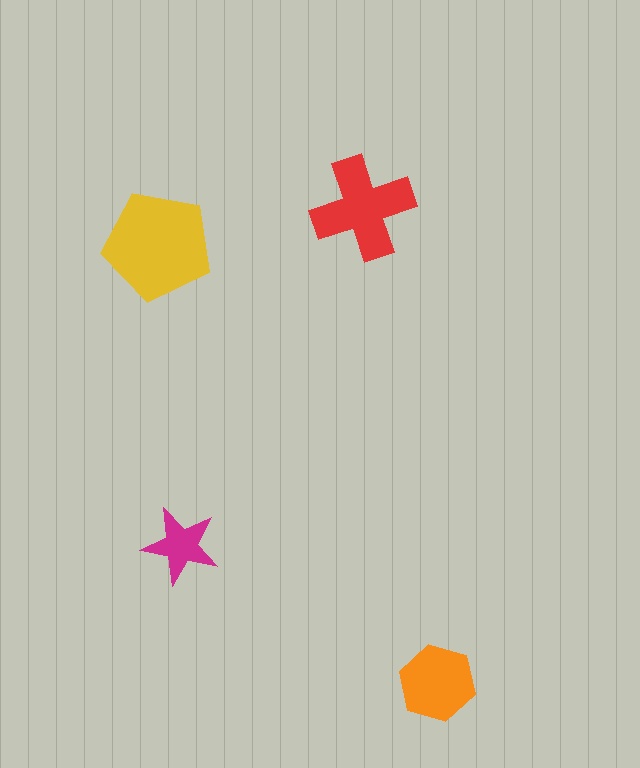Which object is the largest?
The yellow pentagon.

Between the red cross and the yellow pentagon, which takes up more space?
The yellow pentagon.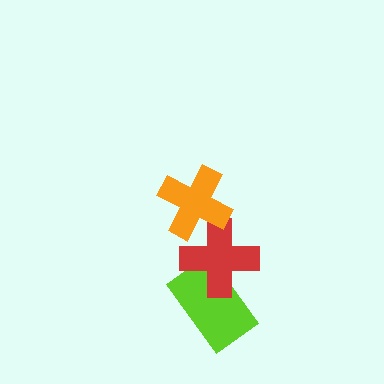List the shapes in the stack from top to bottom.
From top to bottom: the orange cross, the red cross, the lime rectangle.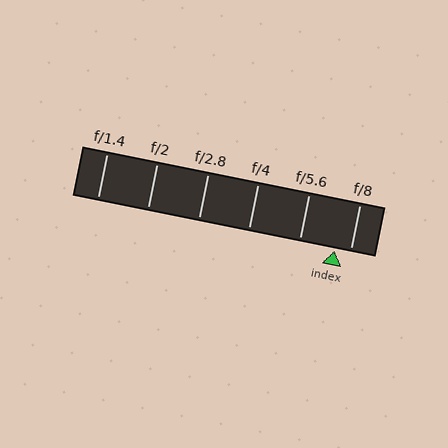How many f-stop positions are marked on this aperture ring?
There are 6 f-stop positions marked.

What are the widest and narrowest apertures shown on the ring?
The widest aperture shown is f/1.4 and the narrowest is f/8.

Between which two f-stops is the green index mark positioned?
The index mark is between f/5.6 and f/8.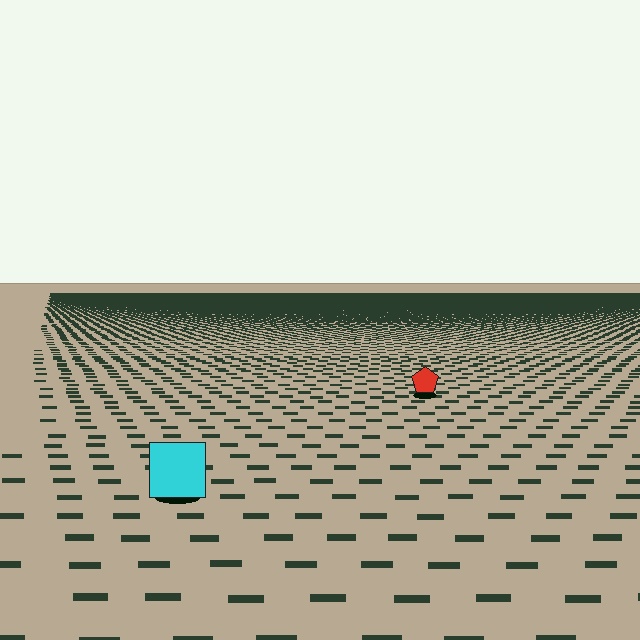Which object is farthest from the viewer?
The red pentagon is farthest from the viewer. It appears smaller and the ground texture around it is denser.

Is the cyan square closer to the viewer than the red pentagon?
Yes. The cyan square is closer — you can tell from the texture gradient: the ground texture is coarser near it.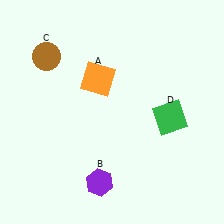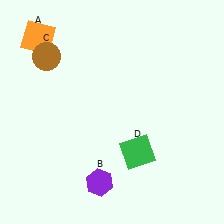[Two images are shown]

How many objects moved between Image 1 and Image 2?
2 objects moved between the two images.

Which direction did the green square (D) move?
The green square (D) moved down.